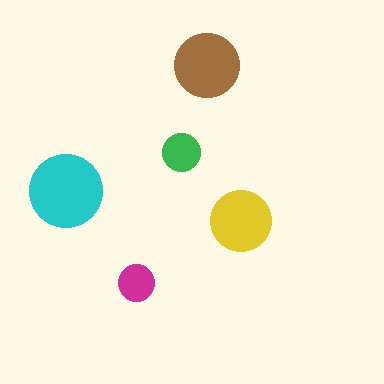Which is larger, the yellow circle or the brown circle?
The brown one.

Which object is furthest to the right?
The yellow circle is rightmost.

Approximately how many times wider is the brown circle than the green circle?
About 1.5 times wider.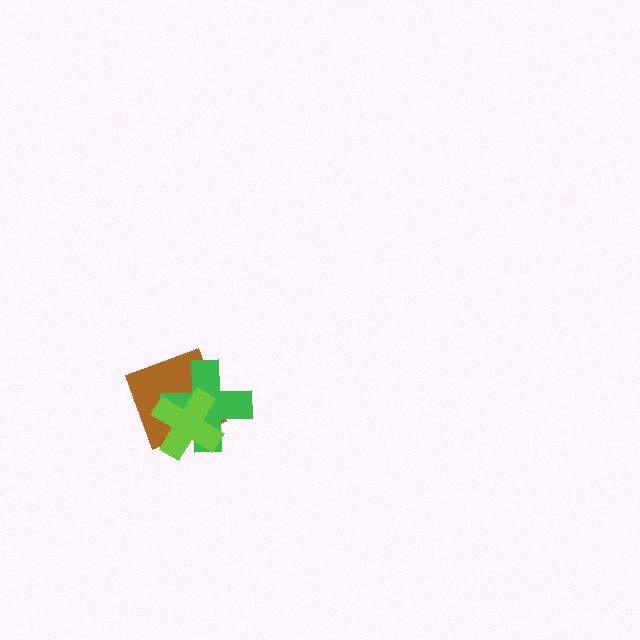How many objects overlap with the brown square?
2 objects overlap with the brown square.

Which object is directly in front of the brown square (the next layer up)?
The green cross is directly in front of the brown square.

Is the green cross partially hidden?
Yes, it is partially covered by another shape.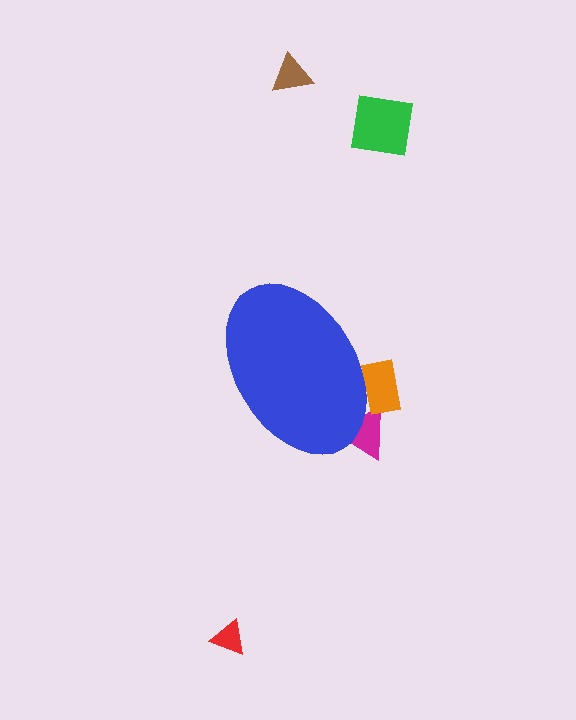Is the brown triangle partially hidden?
No, the brown triangle is fully visible.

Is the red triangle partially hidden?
No, the red triangle is fully visible.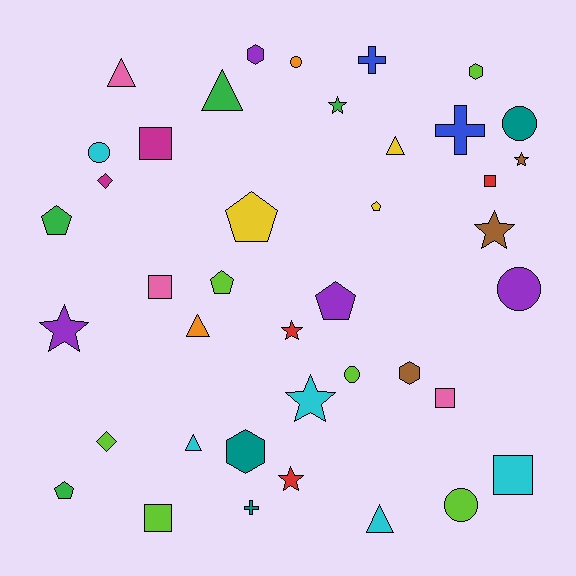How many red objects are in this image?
There are 3 red objects.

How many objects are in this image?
There are 40 objects.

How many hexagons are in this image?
There are 4 hexagons.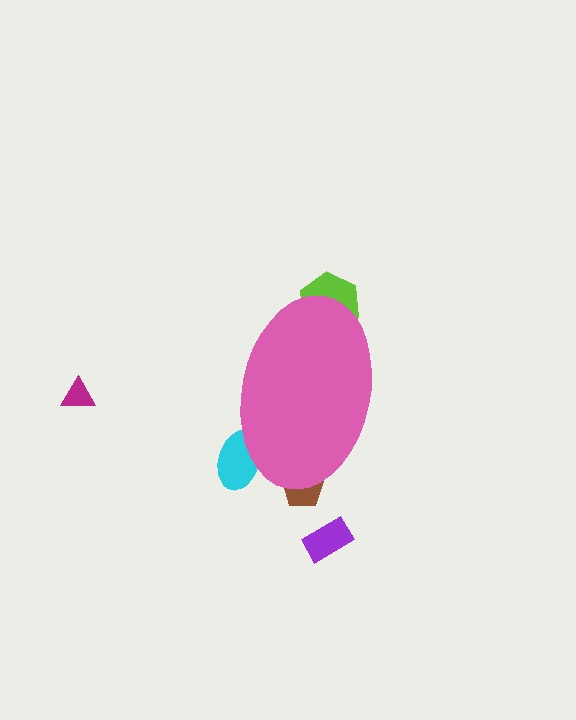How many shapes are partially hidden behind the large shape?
3 shapes are partially hidden.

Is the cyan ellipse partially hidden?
Yes, the cyan ellipse is partially hidden behind the pink ellipse.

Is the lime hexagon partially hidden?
Yes, the lime hexagon is partially hidden behind the pink ellipse.